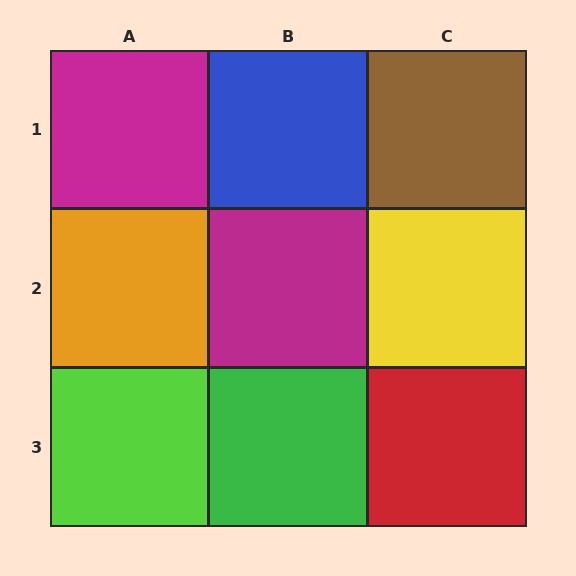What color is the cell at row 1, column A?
Magenta.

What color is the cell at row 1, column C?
Brown.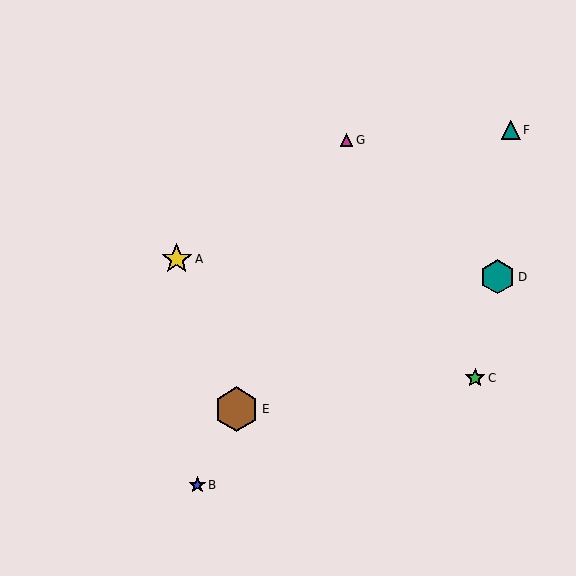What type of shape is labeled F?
Shape F is a teal triangle.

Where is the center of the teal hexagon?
The center of the teal hexagon is at (498, 277).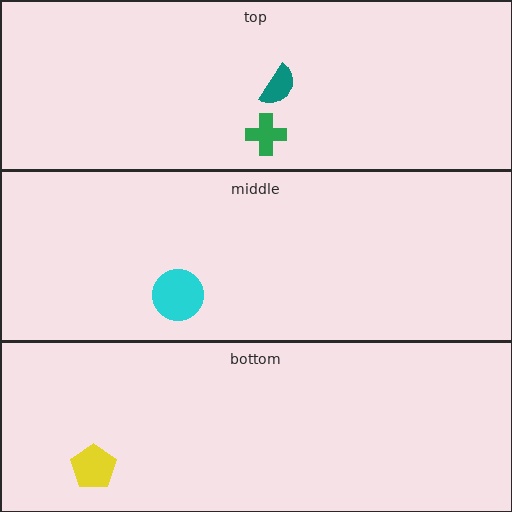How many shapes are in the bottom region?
1.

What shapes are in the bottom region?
The yellow pentagon.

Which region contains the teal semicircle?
The top region.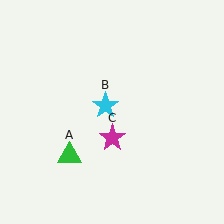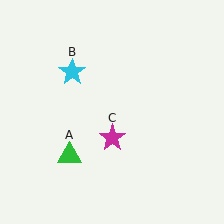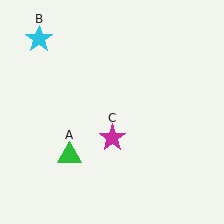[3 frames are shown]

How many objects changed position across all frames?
1 object changed position: cyan star (object B).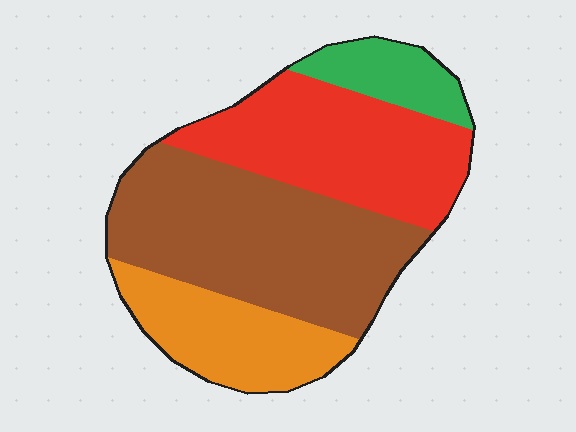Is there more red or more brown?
Brown.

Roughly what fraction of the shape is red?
Red covers 30% of the shape.